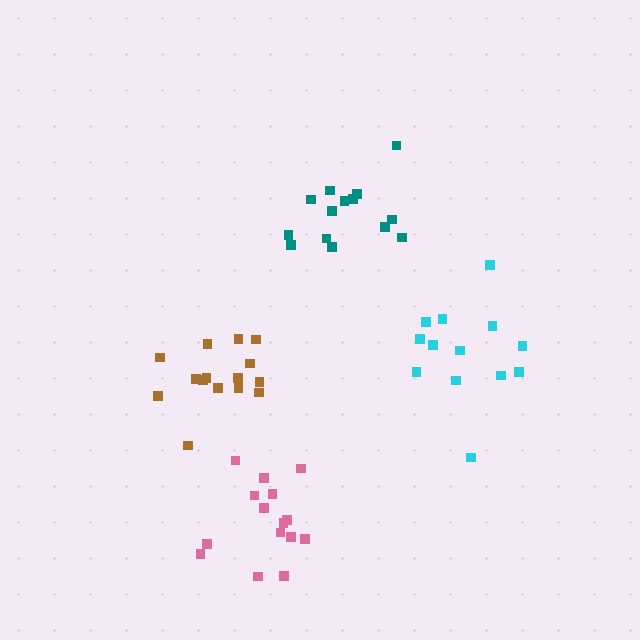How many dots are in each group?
Group 1: 14 dots, Group 2: 14 dots, Group 3: 15 dots, Group 4: 15 dots (58 total).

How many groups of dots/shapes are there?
There are 4 groups.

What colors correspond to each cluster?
The clusters are colored: teal, cyan, brown, pink.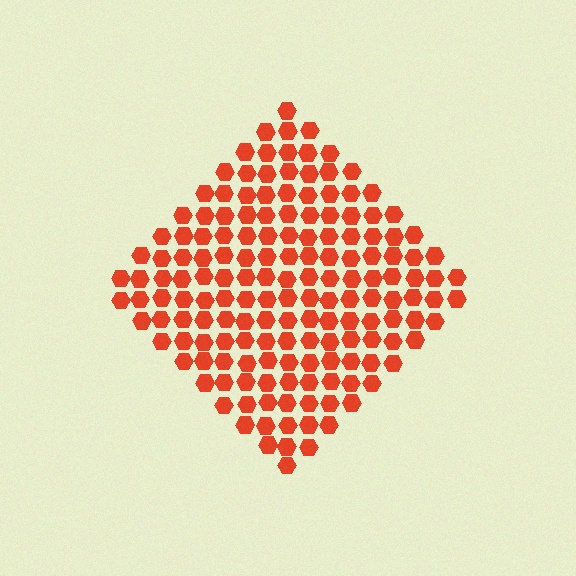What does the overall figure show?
The overall figure shows a diamond.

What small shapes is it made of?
It is made of small hexagons.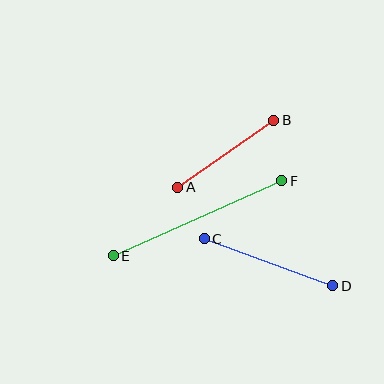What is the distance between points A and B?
The distance is approximately 117 pixels.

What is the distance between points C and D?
The distance is approximately 137 pixels.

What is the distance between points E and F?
The distance is approximately 185 pixels.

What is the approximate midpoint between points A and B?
The midpoint is at approximately (226, 154) pixels.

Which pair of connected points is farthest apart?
Points E and F are farthest apart.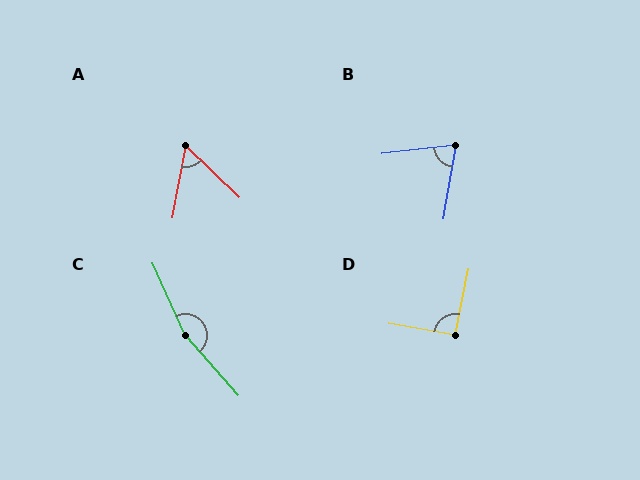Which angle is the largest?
C, at approximately 162 degrees.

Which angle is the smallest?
A, at approximately 57 degrees.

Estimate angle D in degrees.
Approximately 92 degrees.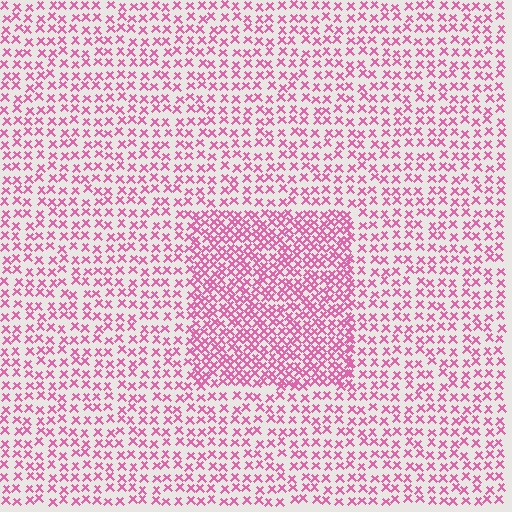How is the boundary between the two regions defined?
The boundary is defined by a change in element density (approximately 1.9x ratio). All elements are the same color, size, and shape.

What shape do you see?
I see a rectangle.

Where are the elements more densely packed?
The elements are more densely packed inside the rectangle boundary.